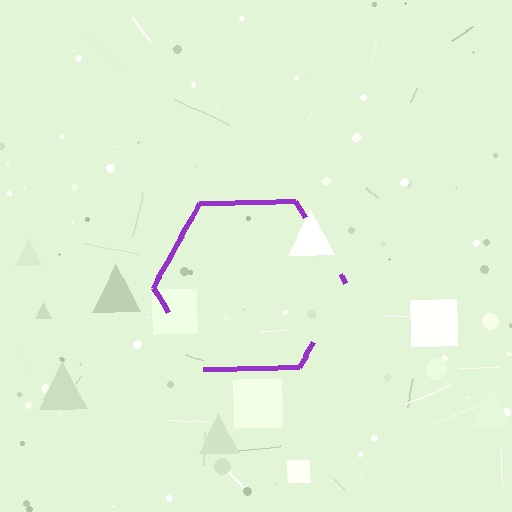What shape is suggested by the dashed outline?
The dashed outline suggests a hexagon.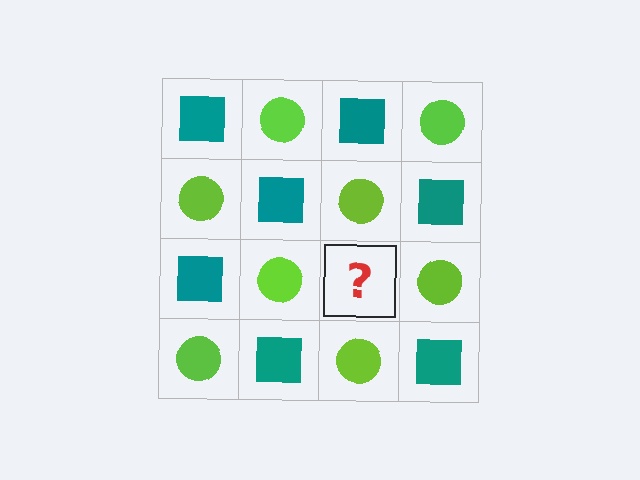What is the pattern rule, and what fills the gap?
The rule is that it alternates teal square and lime circle in a checkerboard pattern. The gap should be filled with a teal square.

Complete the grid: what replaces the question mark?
The question mark should be replaced with a teal square.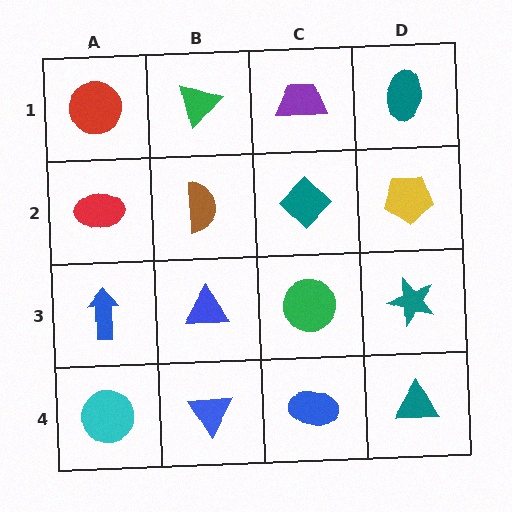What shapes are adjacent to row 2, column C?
A purple trapezoid (row 1, column C), a green circle (row 3, column C), a brown semicircle (row 2, column B), a yellow pentagon (row 2, column D).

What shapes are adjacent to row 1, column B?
A brown semicircle (row 2, column B), a red circle (row 1, column A), a purple trapezoid (row 1, column C).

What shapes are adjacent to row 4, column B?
A blue triangle (row 3, column B), a cyan circle (row 4, column A), a blue ellipse (row 4, column C).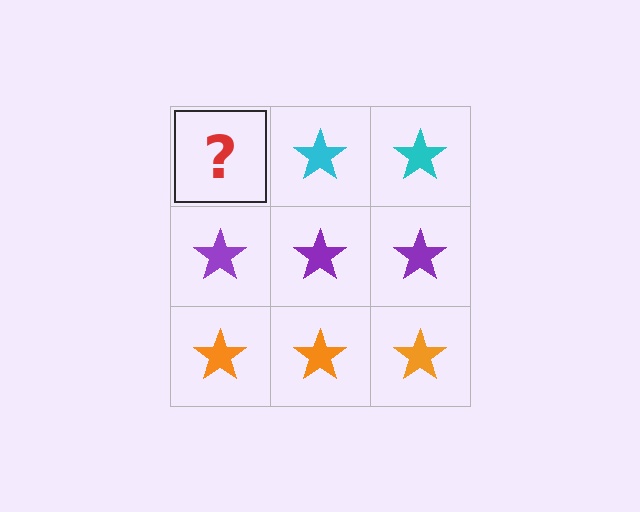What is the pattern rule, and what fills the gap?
The rule is that each row has a consistent color. The gap should be filled with a cyan star.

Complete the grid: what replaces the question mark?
The question mark should be replaced with a cyan star.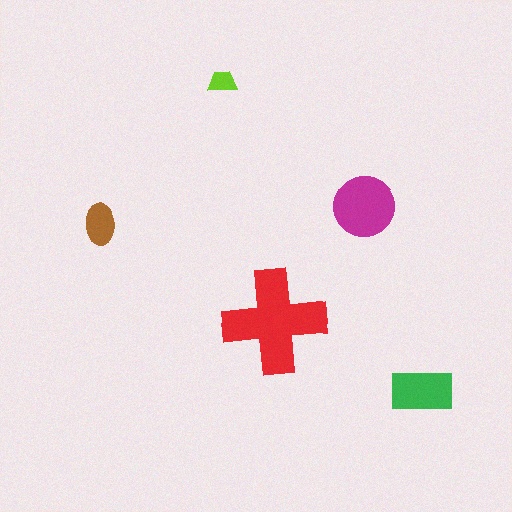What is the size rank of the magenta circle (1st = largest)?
2nd.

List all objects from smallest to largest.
The lime trapezoid, the brown ellipse, the green rectangle, the magenta circle, the red cross.